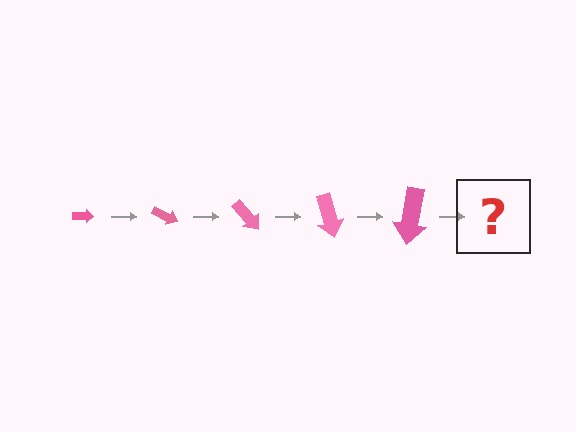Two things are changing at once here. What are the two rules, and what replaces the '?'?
The two rules are that the arrow grows larger each step and it rotates 25 degrees each step. The '?' should be an arrow, larger than the previous one and rotated 125 degrees from the start.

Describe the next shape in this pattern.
It should be an arrow, larger than the previous one and rotated 125 degrees from the start.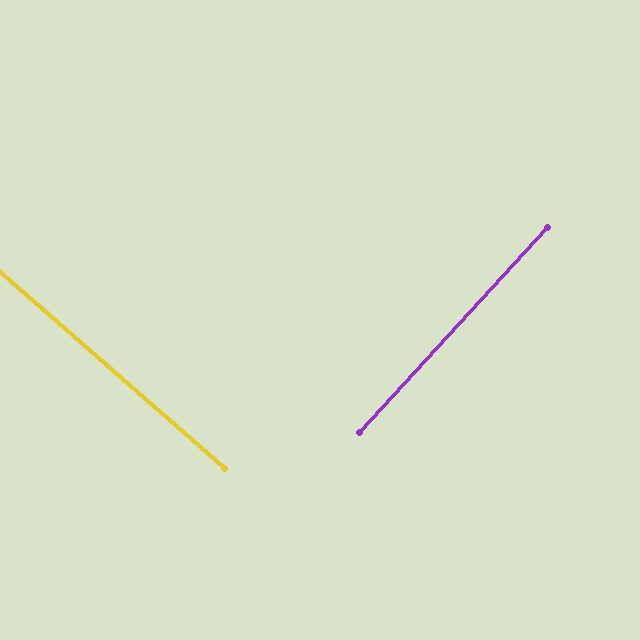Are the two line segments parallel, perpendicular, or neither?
Perpendicular — they meet at approximately 88°.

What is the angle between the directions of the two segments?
Approximately 88 degrees.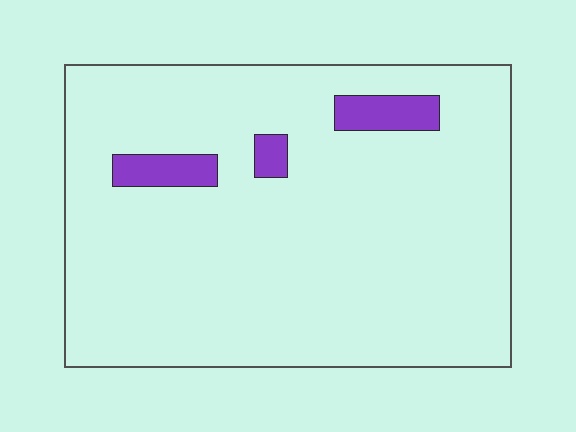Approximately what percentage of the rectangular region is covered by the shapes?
Approximately 5%.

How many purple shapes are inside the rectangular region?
3.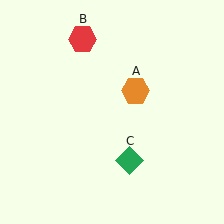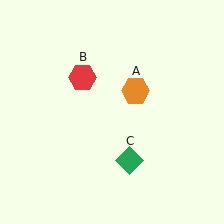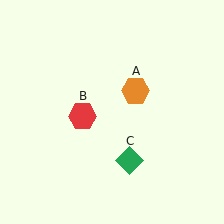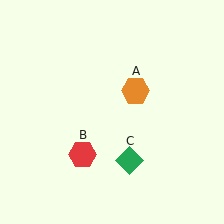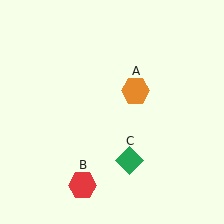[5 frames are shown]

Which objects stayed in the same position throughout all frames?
Orange hexagon (object A) and green diamond (object C) remained stationary.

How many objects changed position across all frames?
1 object changed position: red hexagon (object B).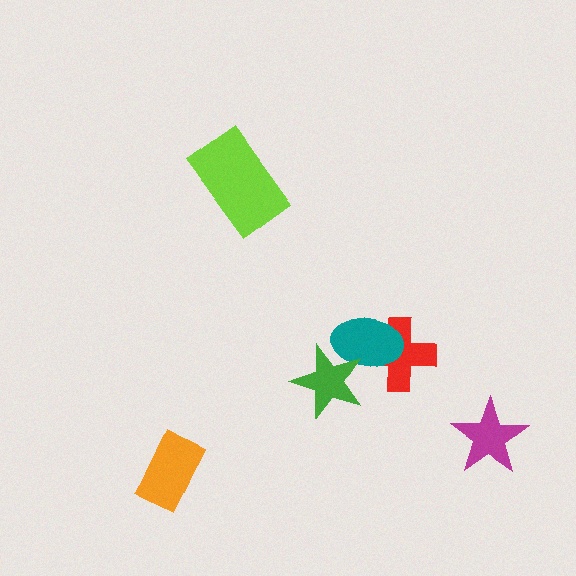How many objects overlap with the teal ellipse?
2 objects overlap with the teal ellipse.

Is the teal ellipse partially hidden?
Yes, it is partially covered by another shape.